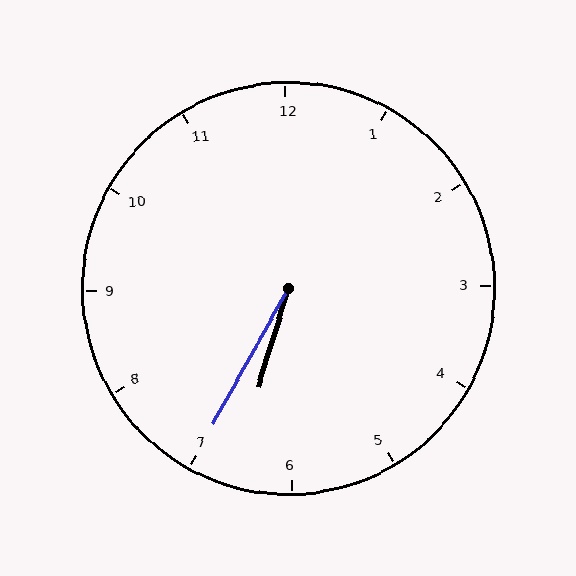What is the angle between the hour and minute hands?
Approximately 12 degrees.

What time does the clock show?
6:35.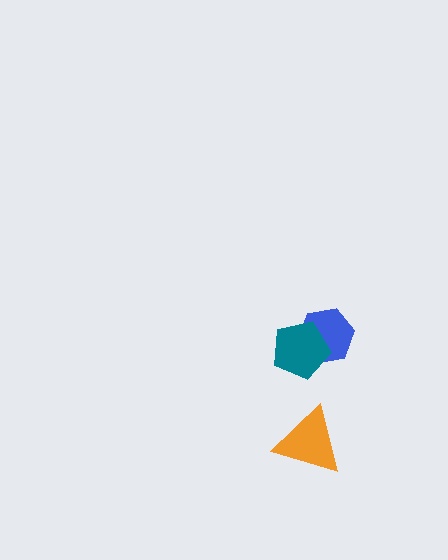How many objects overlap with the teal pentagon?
1 object overlaps with the teal pentagon.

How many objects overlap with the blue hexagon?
1 object overlaps with the blue hexagon.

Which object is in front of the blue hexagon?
The teal pentagon is in front of the blue hexagon.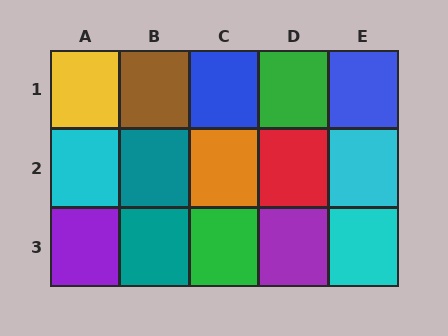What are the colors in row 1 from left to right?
Yellow, brown, blue, green, blue.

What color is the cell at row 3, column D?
Purple.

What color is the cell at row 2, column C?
Orange.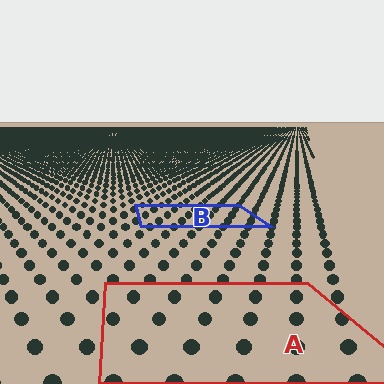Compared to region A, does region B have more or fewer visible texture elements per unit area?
Region B has more texture elements per unit area — they are packed more densely because it is farther away.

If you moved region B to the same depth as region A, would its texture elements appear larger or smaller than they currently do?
They would appear larger. At a closer depth, the same texture elements are projected at a bigger on-screen size.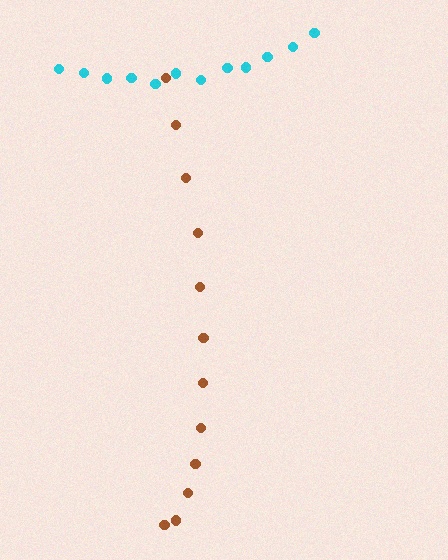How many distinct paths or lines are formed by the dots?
There are 2 distinct paths.